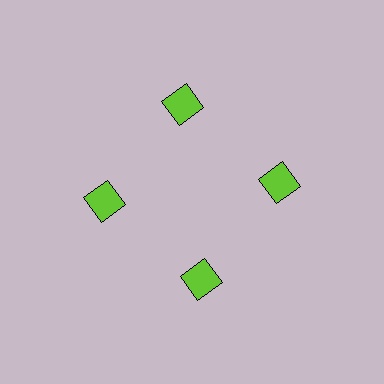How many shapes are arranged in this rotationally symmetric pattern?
There are 4 shapes, arranged in 4 groups of 1.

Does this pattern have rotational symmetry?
Yes, this pattern has 4-fold rotational symmetry. It looks the same after rotating 90 degrees around the center.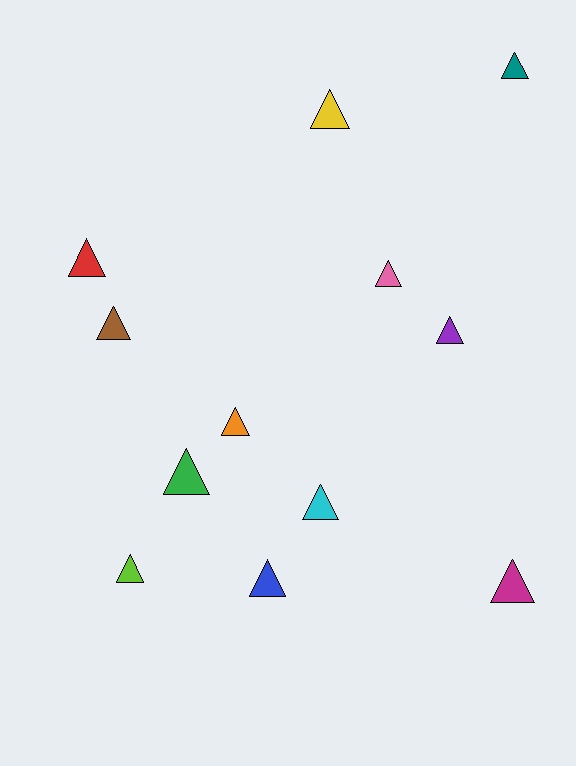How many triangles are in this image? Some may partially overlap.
There are 12 triangles.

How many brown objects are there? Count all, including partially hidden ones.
There is 1 brown object.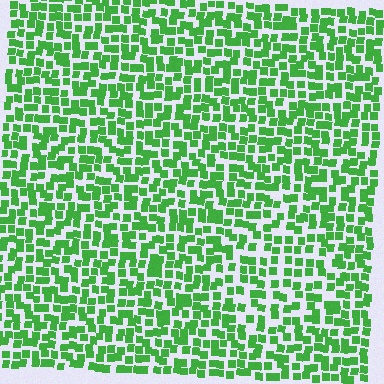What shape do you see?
I see a diamond.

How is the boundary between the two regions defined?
The boundary is defined by a change in element density (approximately 1.5x ratio). All elements are the same color, size, and shape.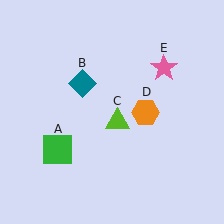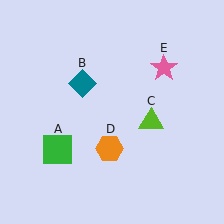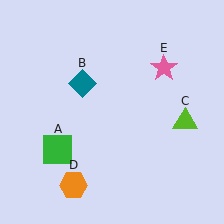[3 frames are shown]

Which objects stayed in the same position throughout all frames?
Green square (object A) and teal diamond (object B) and pink star (object E) remained stationary.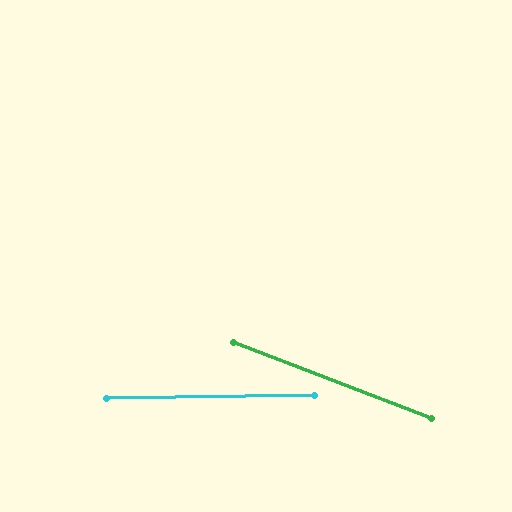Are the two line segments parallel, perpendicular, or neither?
Neither parallel nor perpendicular — they differ by about 22°.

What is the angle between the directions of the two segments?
Approximately 22 degrees.